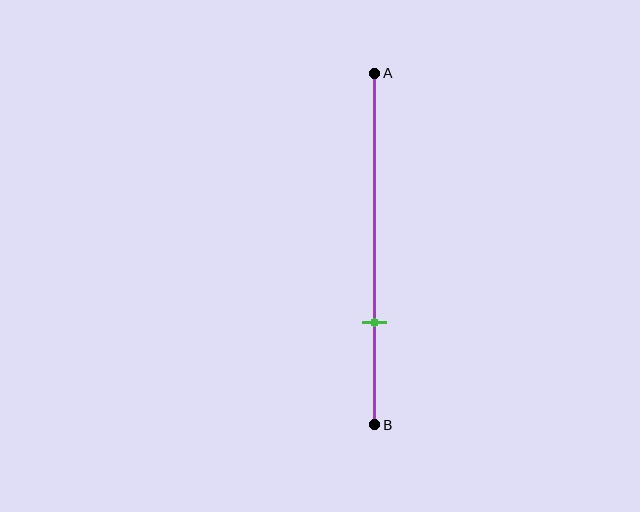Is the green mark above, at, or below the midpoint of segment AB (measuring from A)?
The green mark is below the midpoint of segment AB.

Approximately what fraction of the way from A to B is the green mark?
The green mark is approximately 70% of the way from A to B.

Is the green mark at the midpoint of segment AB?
No, the mark is at about 70% from A, not at the 50% midpoint.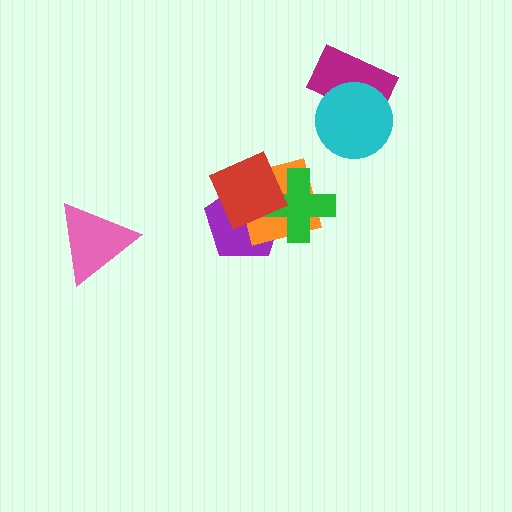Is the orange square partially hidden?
Yes, it is partially covered by another shape.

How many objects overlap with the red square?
3 objects overlap with the red square.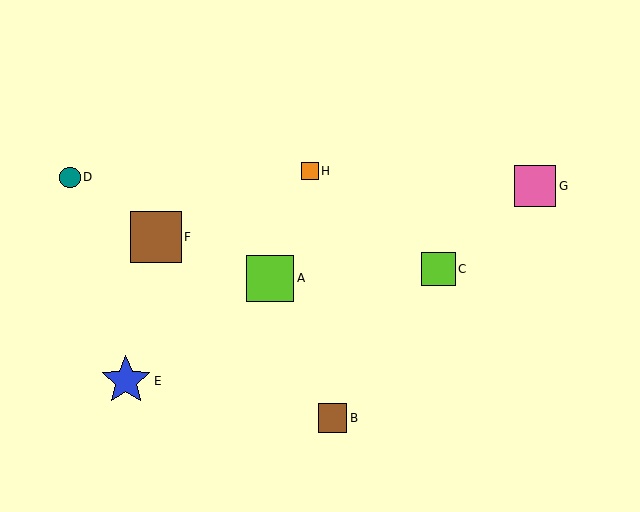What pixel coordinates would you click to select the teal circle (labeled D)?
Click at (70, 177) to select the teal circle D.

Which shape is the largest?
The brown square (labeled F) is the largest.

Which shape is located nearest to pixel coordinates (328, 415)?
The brown square (labeled B) at (332, 418) is nearest to that location.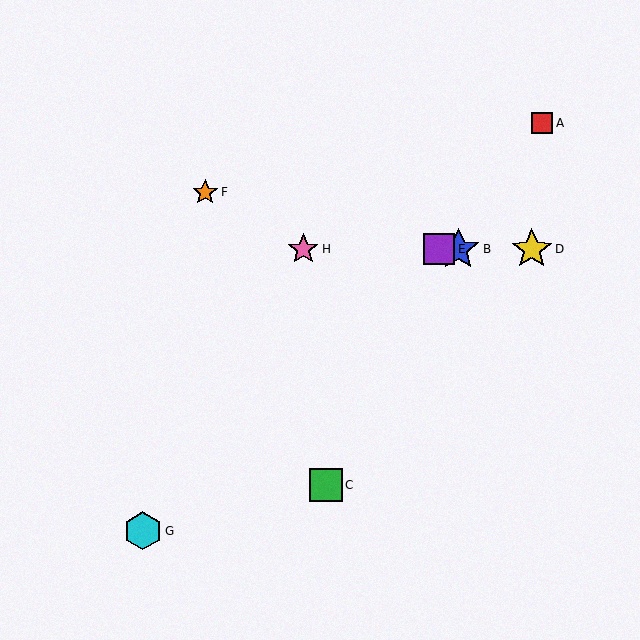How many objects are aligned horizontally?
4 objects (B, D, E, H) are aligned horizontally.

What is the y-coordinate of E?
Object E is at y≈249.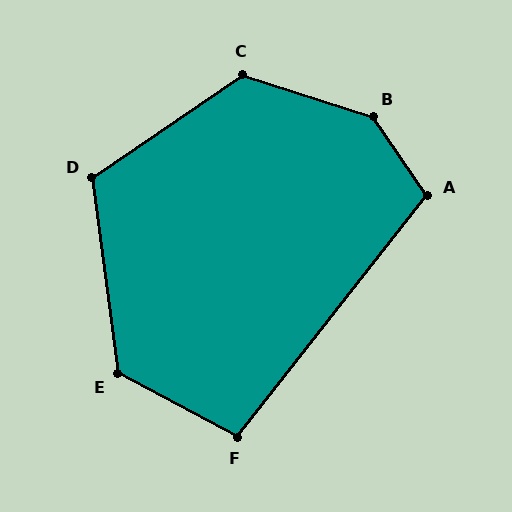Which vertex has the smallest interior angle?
F, at approximately 100 degrees.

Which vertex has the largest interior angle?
B, at approximately 143 degrees.